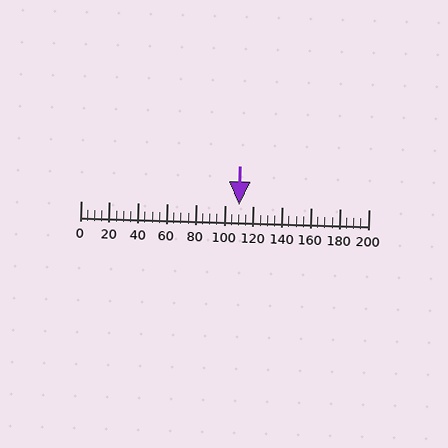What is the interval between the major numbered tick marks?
The major tick marks are spaced 20 units apart.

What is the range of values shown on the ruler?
The ruler shows values from 0 to 200.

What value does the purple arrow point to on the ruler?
The purple arrow points to approximately 110.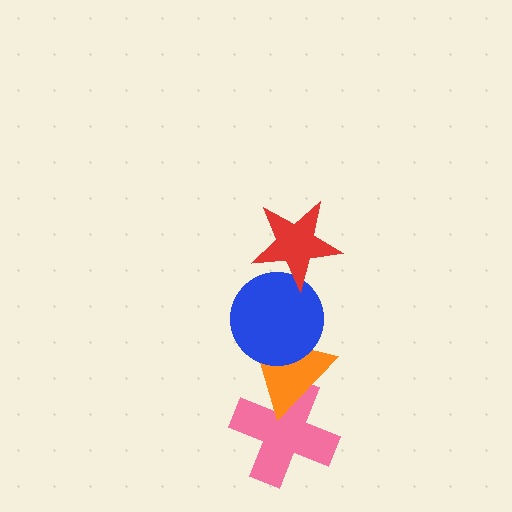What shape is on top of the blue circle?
The red star is on top of the blue circle.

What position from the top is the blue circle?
The blue circle is 2nd from the top.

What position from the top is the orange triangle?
The orange triangle is 3rd from the top.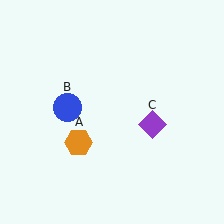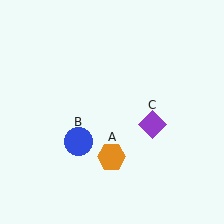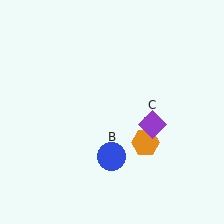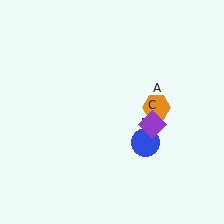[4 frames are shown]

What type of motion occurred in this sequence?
The orange hexagon (object A), blue circle (object B) rotated counterclockwise around the center of the scene.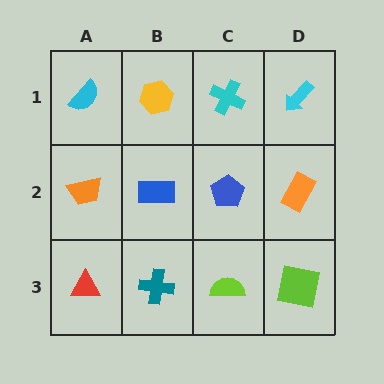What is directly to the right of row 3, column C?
A lime square.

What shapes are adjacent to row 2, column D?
A cyan arrow (row 1, column D), a lime square (row 3, column D), a blue pentagon (row 2, column C).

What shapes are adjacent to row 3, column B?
A blue rectangle (row 2, column B), a red triangle (row 3, column A), a lime semicircle (row 3, column C).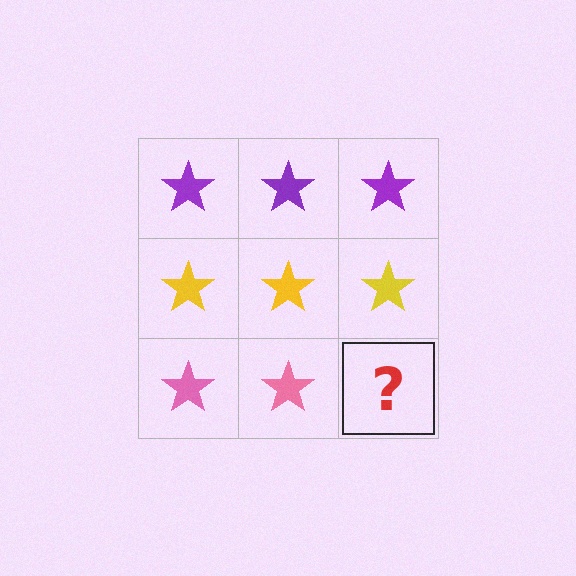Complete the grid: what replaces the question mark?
The question mark should be replaced with a pink star.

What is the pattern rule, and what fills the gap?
The rule is that each row has a consistent color. The gap should be filled with a pink star.